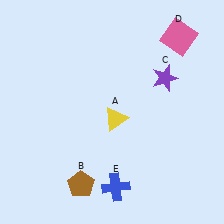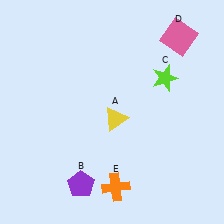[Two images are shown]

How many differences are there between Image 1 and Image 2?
There are 3 differences between the two images.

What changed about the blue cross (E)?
In Image 1, E is blue. In Image 2, it changed to orange.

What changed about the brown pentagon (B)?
In Image 1, B is brown. In Image 2, it changed to purple.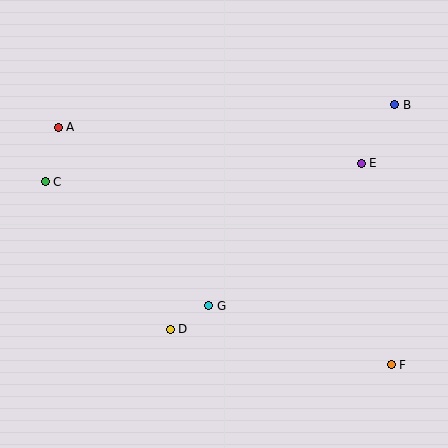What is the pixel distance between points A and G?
The distance between A and G is 233 pixels.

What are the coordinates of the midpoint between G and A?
The midpoint between G and A is at (134, 217).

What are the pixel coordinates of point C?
Point C is at (45, 182).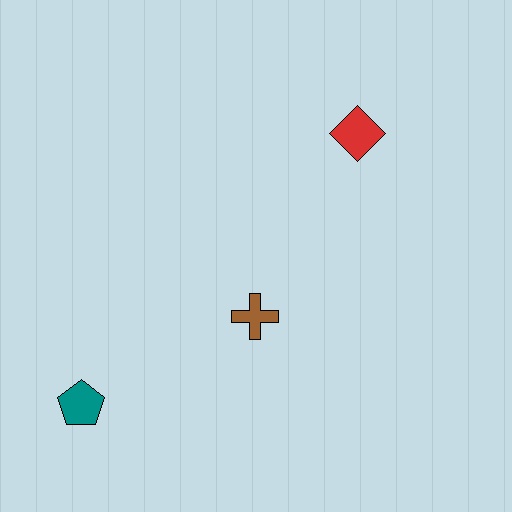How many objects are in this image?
There are 3 objects.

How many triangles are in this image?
There are no triangles.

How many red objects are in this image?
There is 1 red object.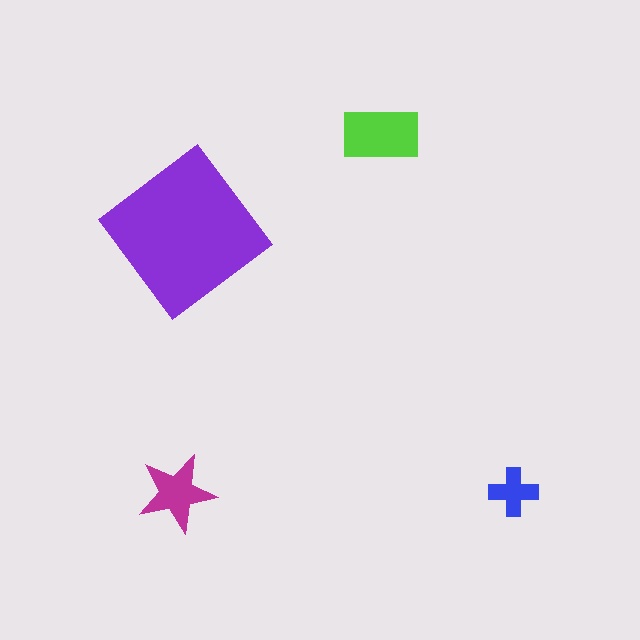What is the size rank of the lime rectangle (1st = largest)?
2nd.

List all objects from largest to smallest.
The purple diamond, the lime rectangle, the magenta star, the blue cross.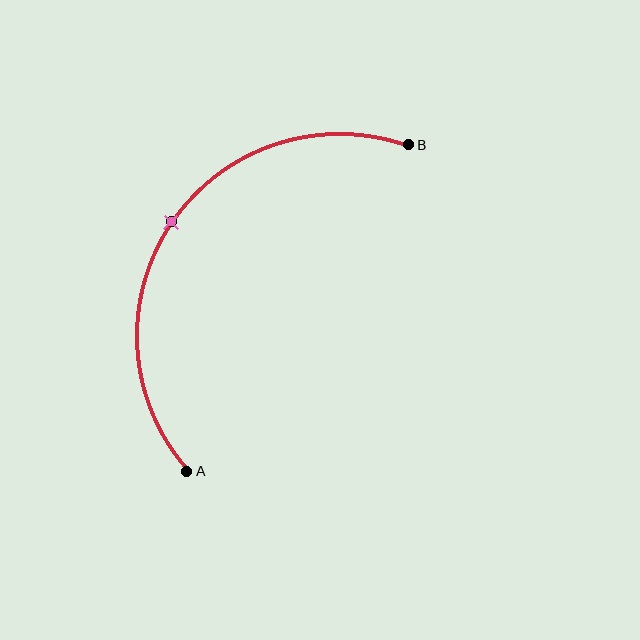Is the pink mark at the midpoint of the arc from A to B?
Yes. The pink mark lies on the arc at equal arc-length from both A and B — it is the arc midpoint.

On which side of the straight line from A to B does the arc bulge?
The arc bulges above and to the left of the straight line connecting A and B.